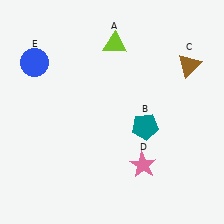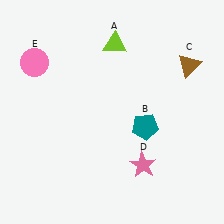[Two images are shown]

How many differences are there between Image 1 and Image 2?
There is 1 difference between the two images.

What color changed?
The circle (E) changed from blue in Image 1 to pink in Image 2.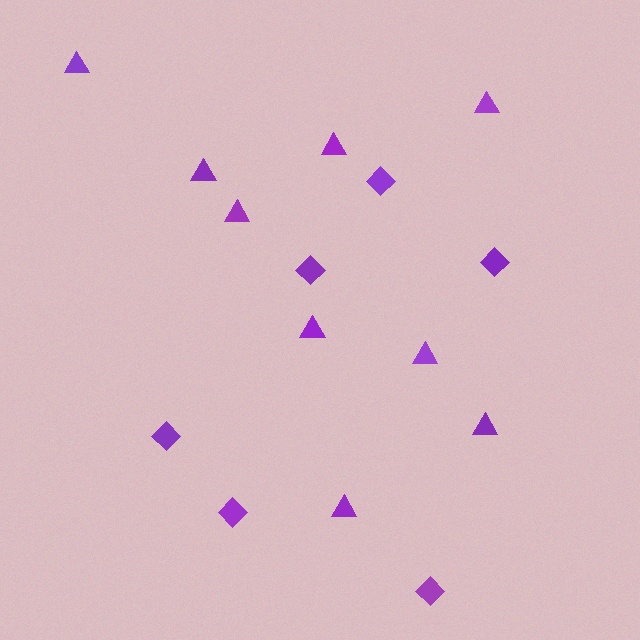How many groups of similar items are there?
There are 2 groups: one group of triangles (9) and one group of diamonds (6).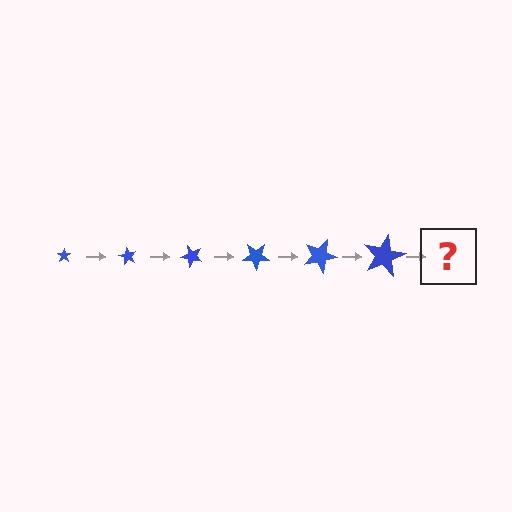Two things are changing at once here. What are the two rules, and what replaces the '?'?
The two rules are that the star grows larger each step and it rotates 60 degrees each step. The '?' should be a star, larger than the previous one and rotated 360 degrees from the start.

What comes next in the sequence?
The next element should be a star, larger than the previous one and rotated 360 degrees from the start.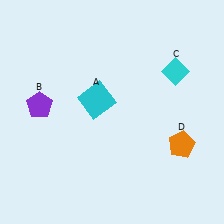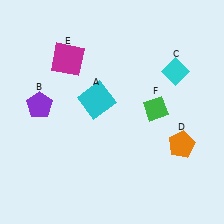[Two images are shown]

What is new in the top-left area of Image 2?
A magenta square (E) was added in the top-left area of Image 2.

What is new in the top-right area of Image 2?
A green diamond (F) was added in the top-right area of Image 2.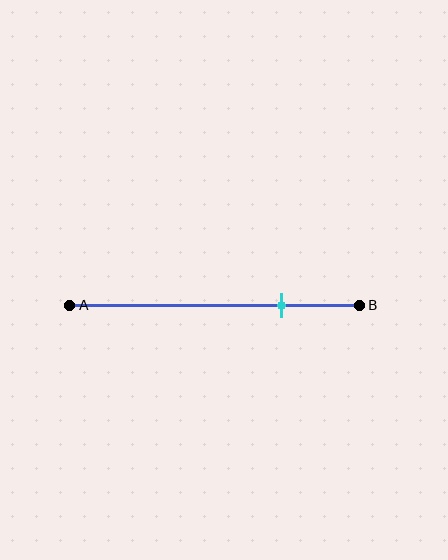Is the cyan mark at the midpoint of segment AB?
No, the mark is at about 75% from A, not at the 50% midpoint.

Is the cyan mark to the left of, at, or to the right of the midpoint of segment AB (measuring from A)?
The cyan mark is to the right of the midpoint of segment AB.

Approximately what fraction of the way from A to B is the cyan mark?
The cyan mark is approximately 75% of the way from A to B.